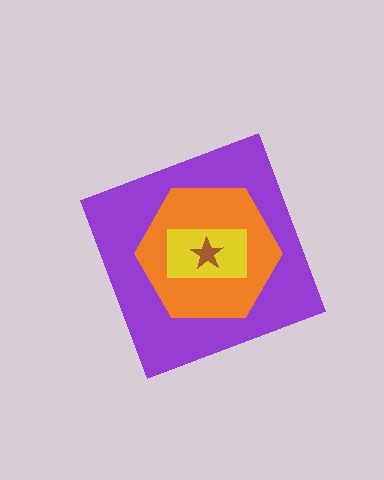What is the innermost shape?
The brown star.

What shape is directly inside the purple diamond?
The orange hexagon.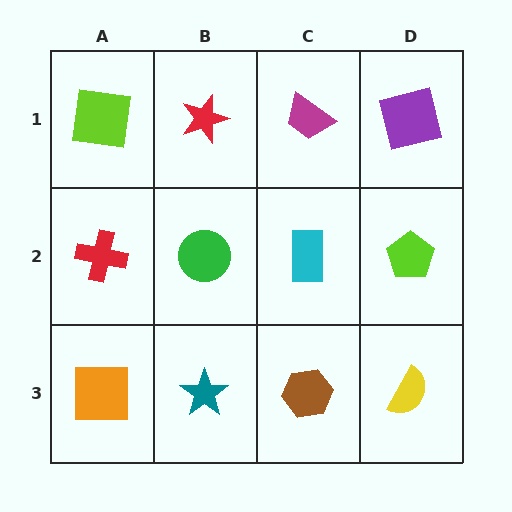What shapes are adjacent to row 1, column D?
A lime pentagon (row 2, column D), a magenta trapezoid (row 1, column C).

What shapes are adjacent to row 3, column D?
A lime pentagon (row 2, column D), a brown hexagon (row 3, column C).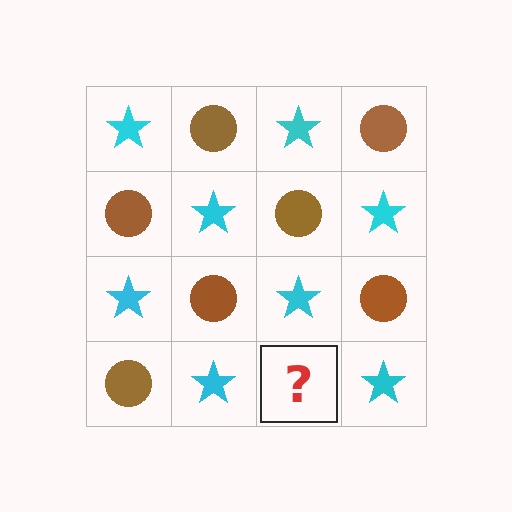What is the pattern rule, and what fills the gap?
The rule is that it alternates cyan star and brown circle in a checkerboard pattern. The gap should be filled with a brown circle.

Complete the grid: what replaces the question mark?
The question mark should be replaced with a brown circle.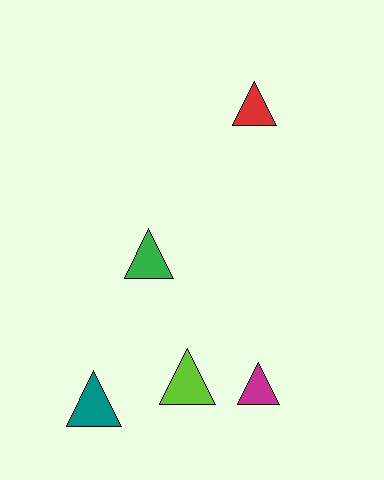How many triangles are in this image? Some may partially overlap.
There are 5 triangles.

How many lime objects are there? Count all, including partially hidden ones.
There is 1 lime object.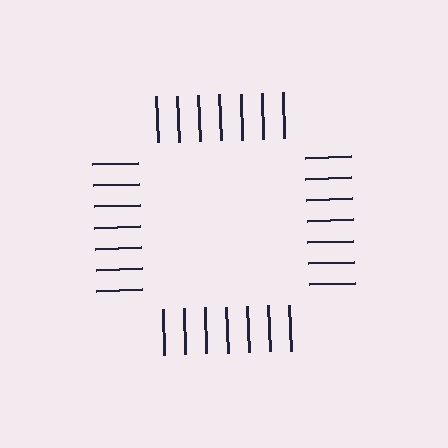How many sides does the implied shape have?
4 sides — the line-ends trace a square.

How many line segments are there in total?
28 — 7 along each of the 4 edges.